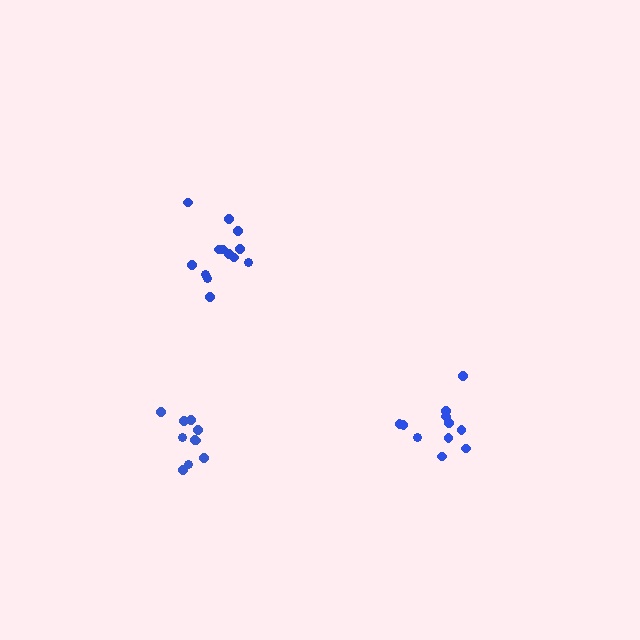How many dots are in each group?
Group 1: 11 dots, Group 2: 13 dots, Group 3: 10 dots (34 total).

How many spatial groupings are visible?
There are 3 spatial groupings.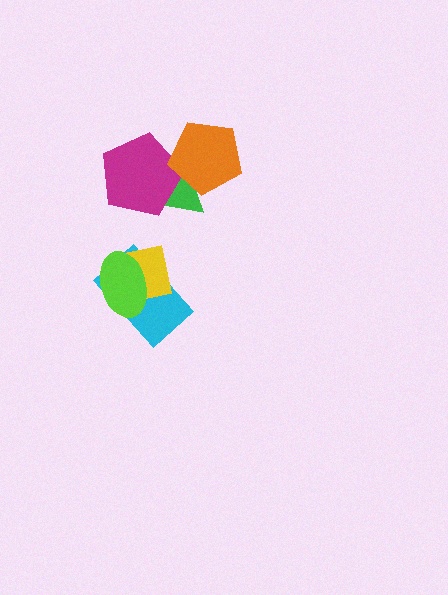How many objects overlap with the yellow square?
2 objects overlap with the yellow square.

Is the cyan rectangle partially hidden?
Yes, it is partially covered by another shape.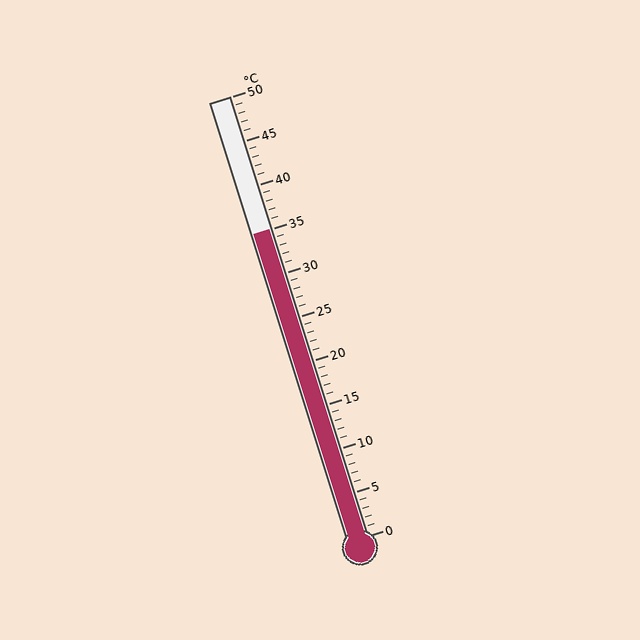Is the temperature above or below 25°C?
The temperature is above 25°C.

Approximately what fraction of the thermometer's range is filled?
The thermometer is filled to approximately 70% of its range.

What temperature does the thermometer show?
The thermometer shows approximately 35°C.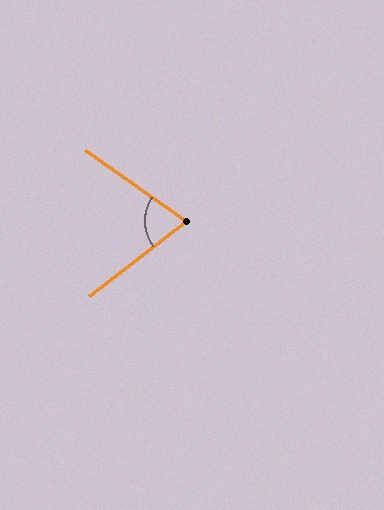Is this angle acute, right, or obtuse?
It is acute.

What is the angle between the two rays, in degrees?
Approximately 73 degrees.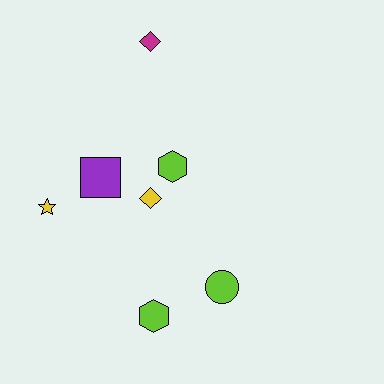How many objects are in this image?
There are 7 objects.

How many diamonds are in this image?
There are 2 diamonds.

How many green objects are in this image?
There are no green objects.